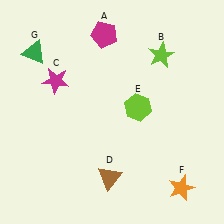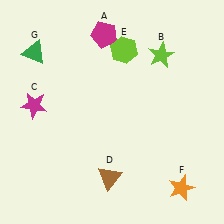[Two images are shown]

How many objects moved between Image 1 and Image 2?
2 objects moved between the two images.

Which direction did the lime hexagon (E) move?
The lime hexagon (E) moved up.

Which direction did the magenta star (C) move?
The magenta star (C) moved down.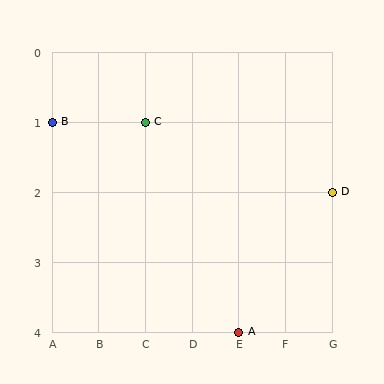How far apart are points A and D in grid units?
Points A and D are 2 columns and 2 rows apart (about 2.8 grid units diagonally).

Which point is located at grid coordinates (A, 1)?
Point B is at (A, 1).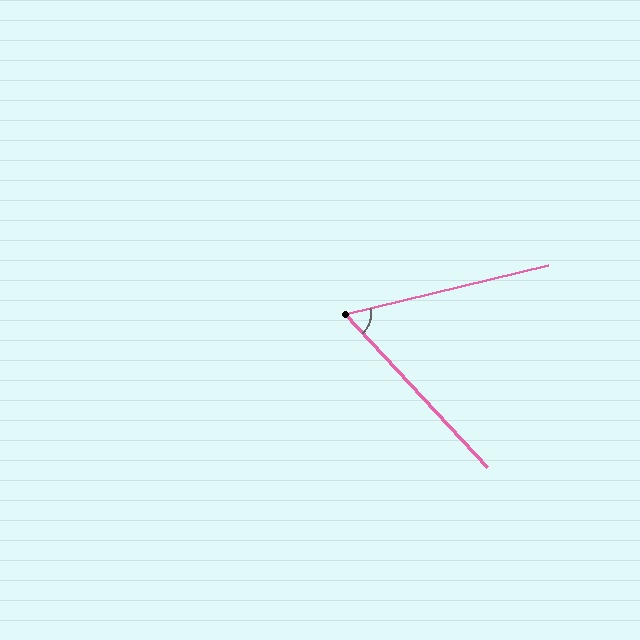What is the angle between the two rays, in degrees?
Approximately 61 degrees.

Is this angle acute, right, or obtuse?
It is acute.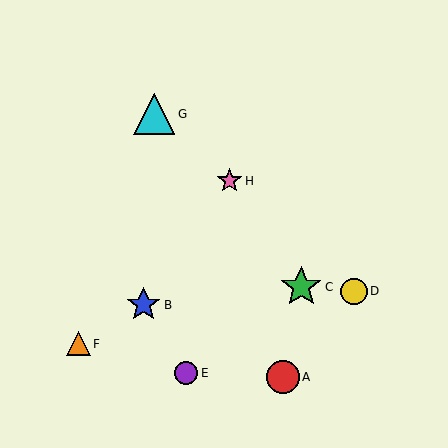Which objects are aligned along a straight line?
Objects D, G, H are aligned along a straight line.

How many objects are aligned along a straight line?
3 objects (D, G, H) are aligned along a straight line.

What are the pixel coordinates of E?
Object E is at (186, 373).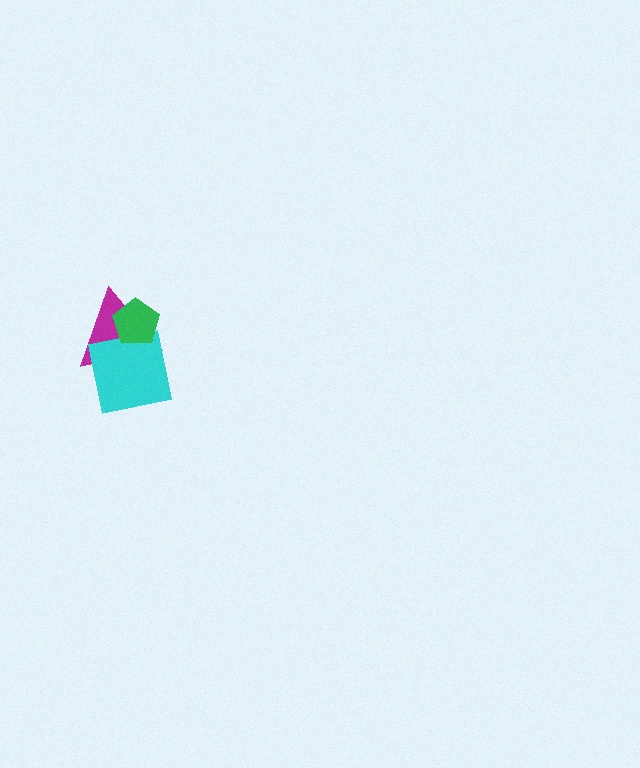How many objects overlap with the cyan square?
2 objects overlap with the cyan square.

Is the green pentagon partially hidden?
No, no other shape covers it.